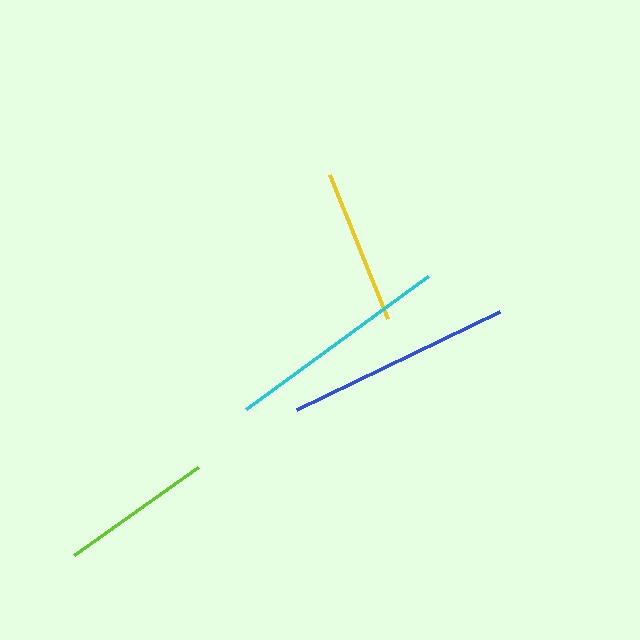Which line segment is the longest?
The cyan line is the longest at approximately 226 pixels.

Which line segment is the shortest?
The lime line is the shortest at approximately 152 pixels.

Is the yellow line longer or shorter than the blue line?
The blue line is longer than the yellow line.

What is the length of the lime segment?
The lime segment is approximately 152 pixels long.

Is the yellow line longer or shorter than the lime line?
The yellow line is longer than the lime line.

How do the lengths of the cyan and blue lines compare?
The cyan and blue lines are approximately the same length.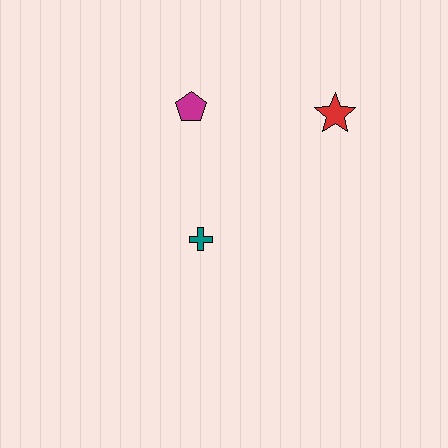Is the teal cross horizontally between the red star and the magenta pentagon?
Yes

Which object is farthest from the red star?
The teal cross is farthest from the red star.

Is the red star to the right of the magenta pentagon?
Yes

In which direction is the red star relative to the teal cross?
The red star is to the right of the teal cross.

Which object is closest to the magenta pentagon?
The teal cross is closest to the magenta pentagon.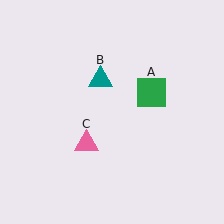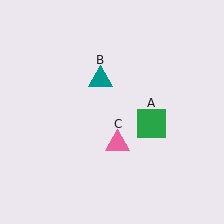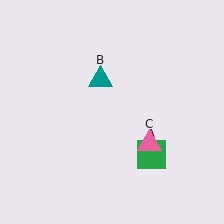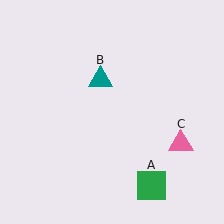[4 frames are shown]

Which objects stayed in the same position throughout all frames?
Teal triangle (object B) remained stationary.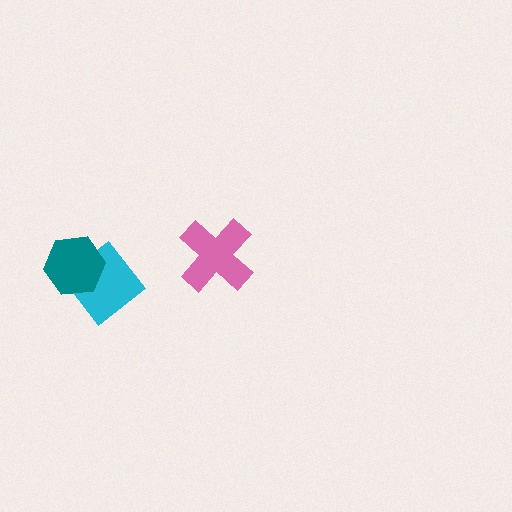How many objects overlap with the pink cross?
0 objects overlap with the pink cross.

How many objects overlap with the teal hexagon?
1 object overlaps with the teal hexagon.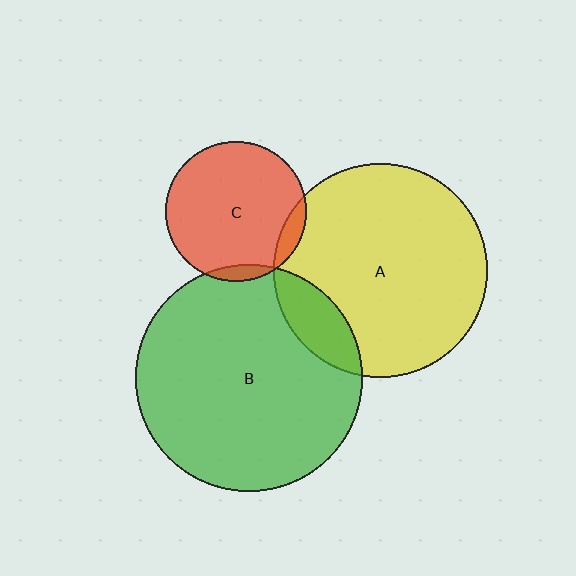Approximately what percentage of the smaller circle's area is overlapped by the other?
Approximately 5%.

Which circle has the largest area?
Circle B (green).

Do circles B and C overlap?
Yes.